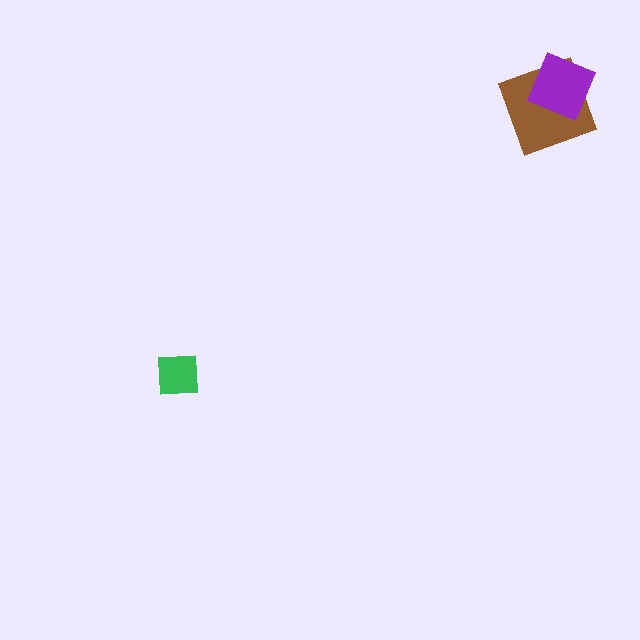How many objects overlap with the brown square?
1 object overlaps with the brown square.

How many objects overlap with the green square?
0 objects overlap with the green square.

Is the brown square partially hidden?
Yes, it is partially covered by another shape.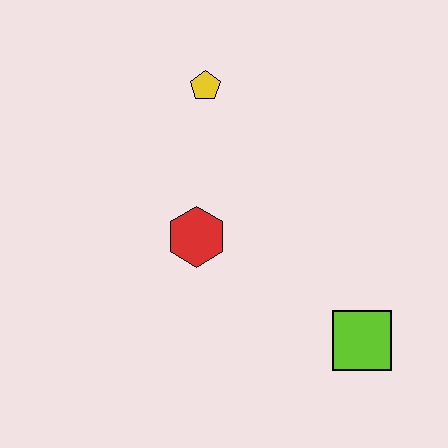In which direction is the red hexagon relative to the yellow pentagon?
The red hexagon is below the yellow pentagon.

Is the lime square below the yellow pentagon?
Yes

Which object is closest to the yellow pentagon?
The red hexagon is closest to the yellow pentagon.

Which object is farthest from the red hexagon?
The lime square is farthest from the red hexagon.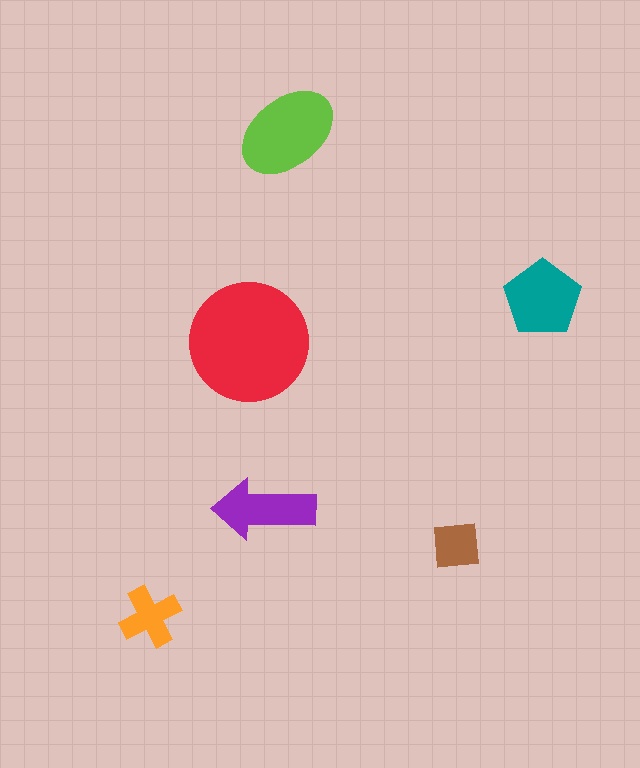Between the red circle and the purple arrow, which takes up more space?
The red circle.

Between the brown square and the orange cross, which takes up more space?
The orange cross.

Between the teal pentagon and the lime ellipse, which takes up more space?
The lime ellipse.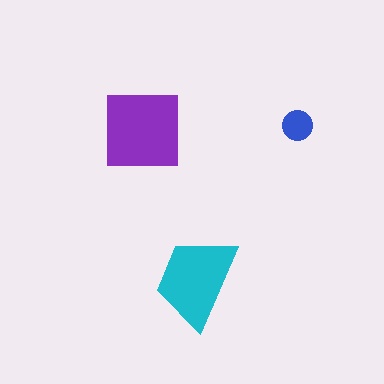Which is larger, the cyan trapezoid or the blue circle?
The cyan trapezoid.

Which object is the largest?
The purple square.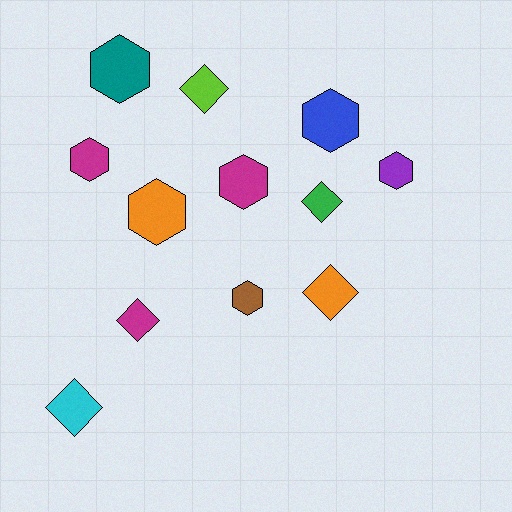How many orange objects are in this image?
There are 2 orange objects.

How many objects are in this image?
There are 12 objects.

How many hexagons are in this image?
There are 7 hexagons.